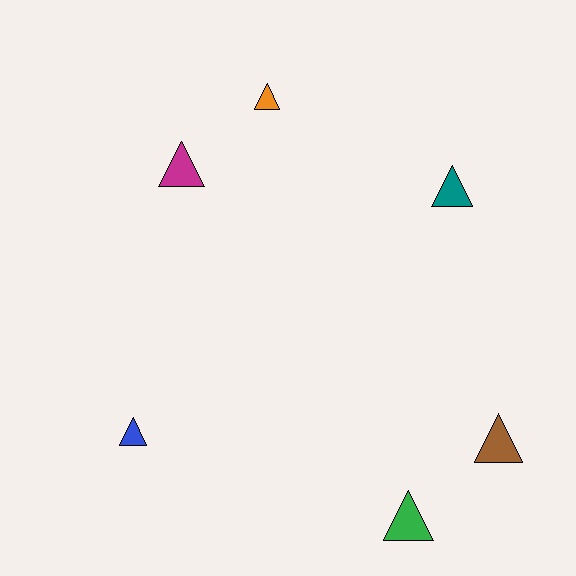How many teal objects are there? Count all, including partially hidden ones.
There is 1 teal object.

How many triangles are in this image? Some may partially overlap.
There are 6 triangles.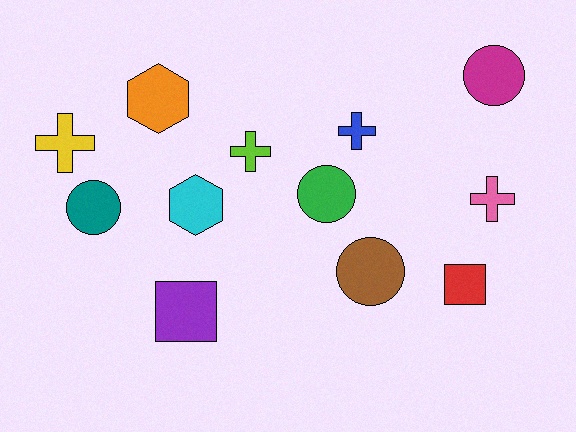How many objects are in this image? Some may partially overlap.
There are 12 objects.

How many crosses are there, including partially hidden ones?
There are 4 crosses.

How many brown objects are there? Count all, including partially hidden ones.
There is 1 brown object.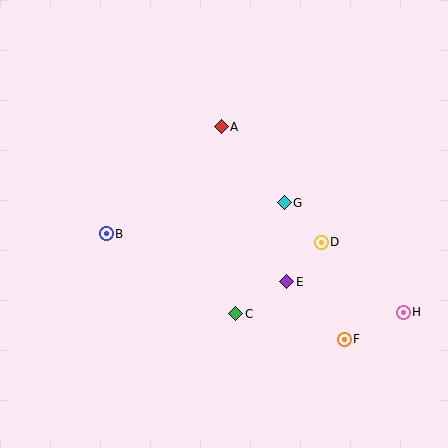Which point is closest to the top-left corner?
Point A is closest to the top-left corner.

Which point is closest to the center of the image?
Point G at (284, 203) is closest to the center.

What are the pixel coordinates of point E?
Point E is at (287, 282).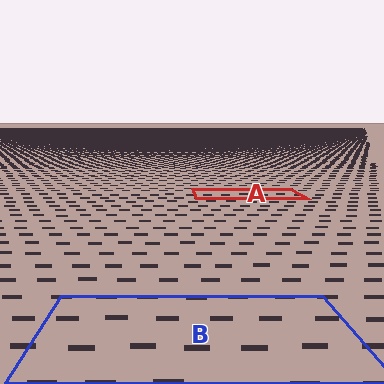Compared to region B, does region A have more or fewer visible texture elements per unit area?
Region A has more texture elements per unit area — they are packed more densely because it is farther away.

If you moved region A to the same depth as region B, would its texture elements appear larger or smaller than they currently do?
They would appear larger. At a closer depth, the same texture elements are projected at a bigger on-screen size.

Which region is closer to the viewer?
Region B is closer. The texture elements there are larger and more spread out.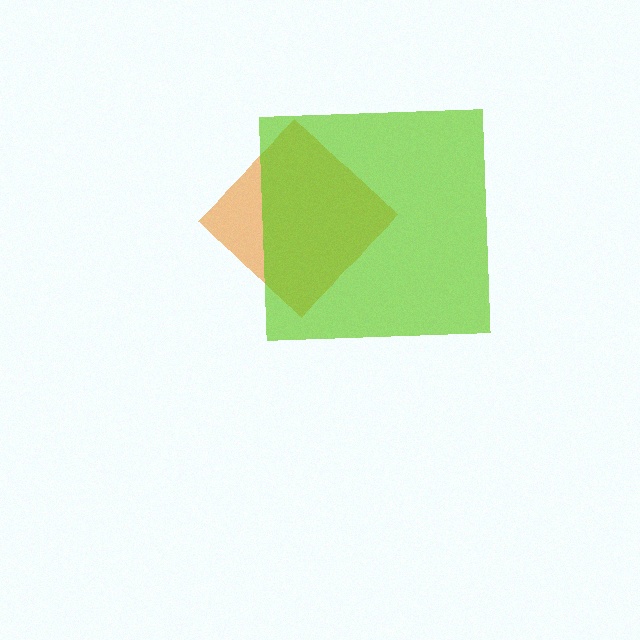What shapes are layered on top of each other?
The layered shapes are: an orange diamond, a lime square.